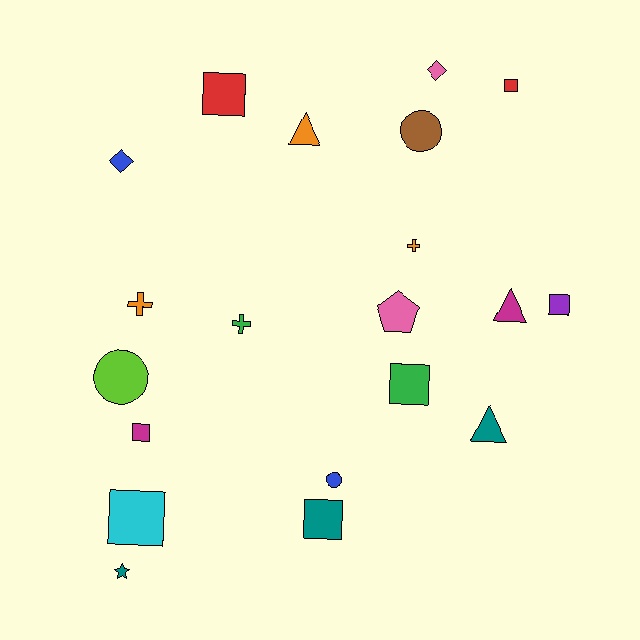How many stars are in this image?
There is 1 star.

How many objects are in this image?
There are 20 objects.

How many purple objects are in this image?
There is 1 purple object.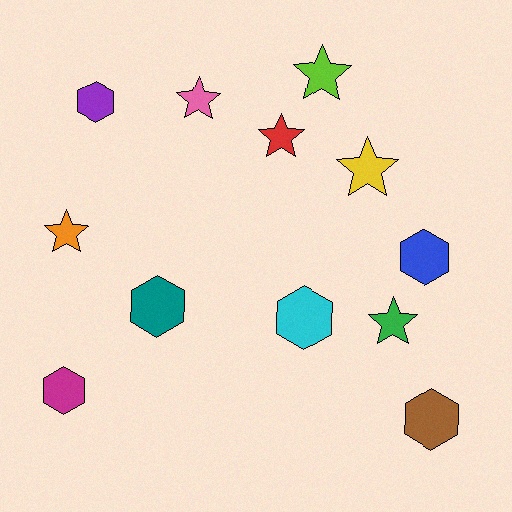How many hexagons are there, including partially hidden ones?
There are 6 hexagons.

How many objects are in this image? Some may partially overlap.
There are 12 objects.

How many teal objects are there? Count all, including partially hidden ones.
There is 1 teal object.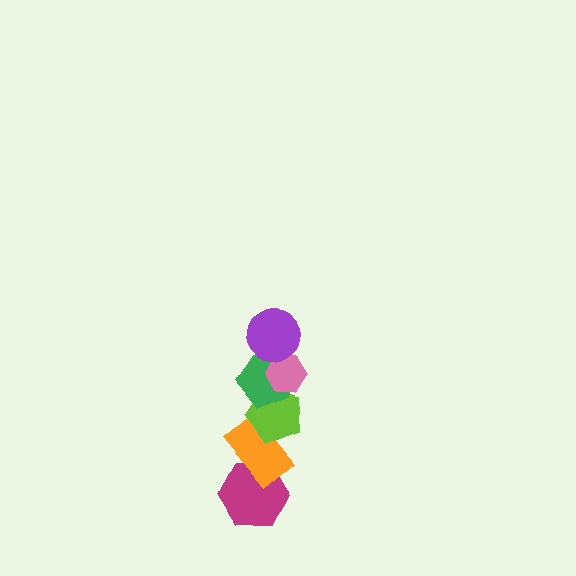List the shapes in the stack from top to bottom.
From top to bottom: the purple circle, the pink hexagon, the green pentagon, the lime pentagon, the orange rectangle, the magenta hexagon.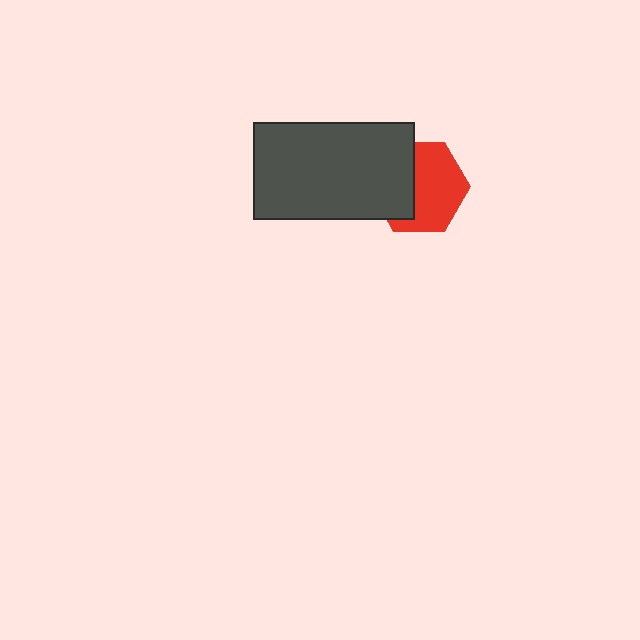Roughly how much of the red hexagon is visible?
About half of it is visible (roughly 59%).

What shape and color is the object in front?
The object in front is a dark gray rectangle.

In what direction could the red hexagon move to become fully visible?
The red hexagon could move right. That would shift it out from behind the dark gray rectangle entirely.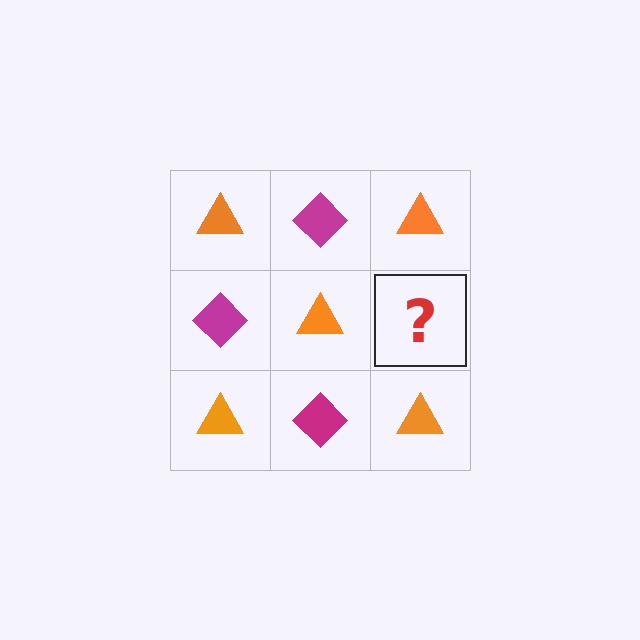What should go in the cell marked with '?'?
The missing cell should contain a magenta diamond.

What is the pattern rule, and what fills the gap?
The rule is that it alternates orange triangle and magenta diamond in a checkerboard pattern. The gap should be filled with a magenta diamond.